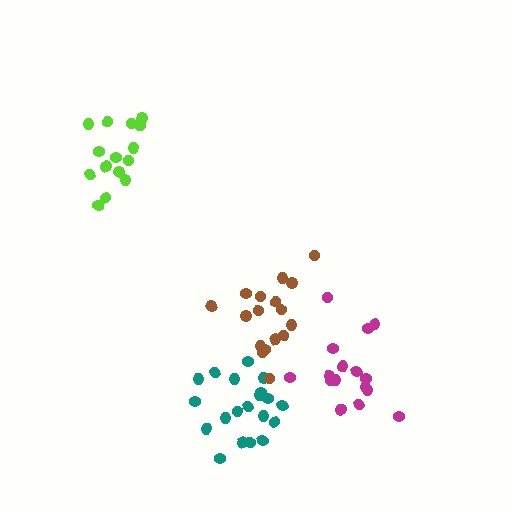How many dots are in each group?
Group 1: 21 dots, Group 2: 17 dots, Group 3: 16 dots, Group 4: 15 dots (69 total).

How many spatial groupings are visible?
There are 4 spatial groupings.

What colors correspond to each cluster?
The clusters are colored: teal, brown, magenta, lime.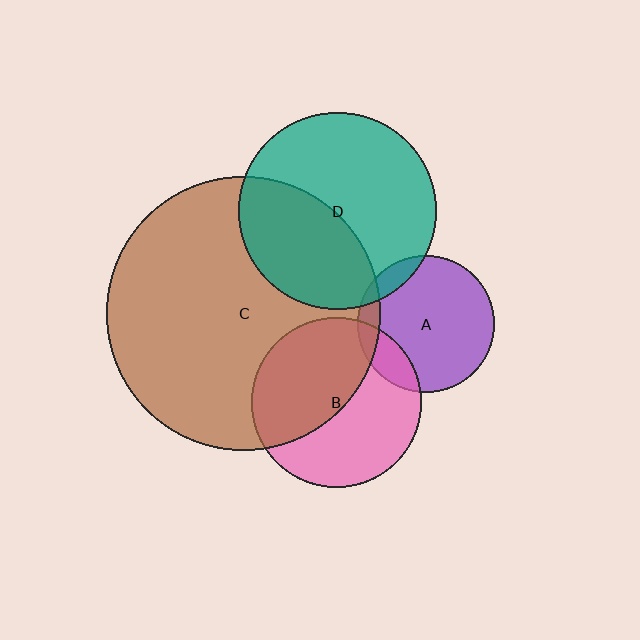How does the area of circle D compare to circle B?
Approximately 1.4 times.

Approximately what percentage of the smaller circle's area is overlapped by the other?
Approximately 10%.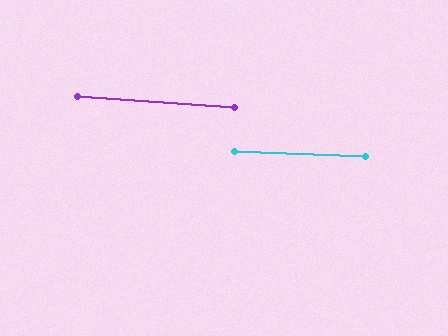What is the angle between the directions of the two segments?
Approximately 2 degrees.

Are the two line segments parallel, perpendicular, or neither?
Parallel — their directions differ by only 1.8°.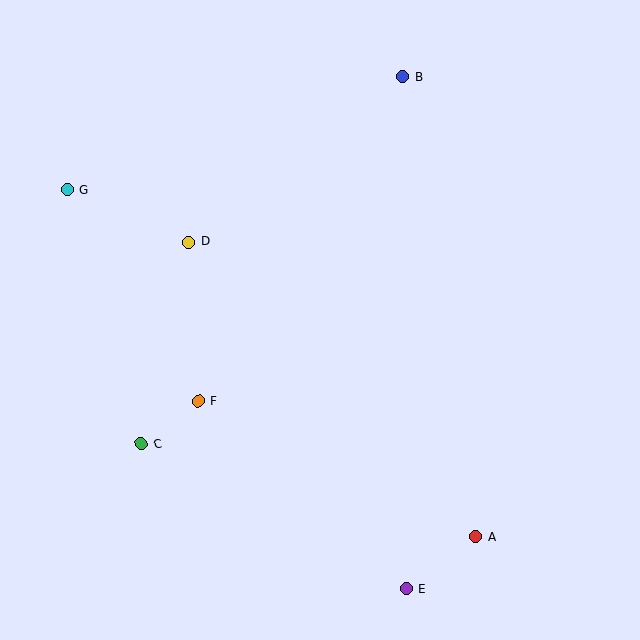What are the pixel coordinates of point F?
Point F is at (198, 401).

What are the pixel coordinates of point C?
Point C is at (141, 444).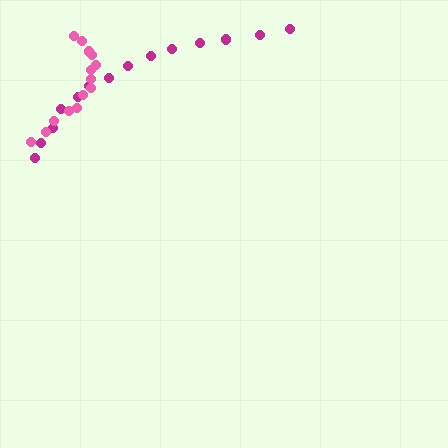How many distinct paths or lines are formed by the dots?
There are 2 distinct paths.